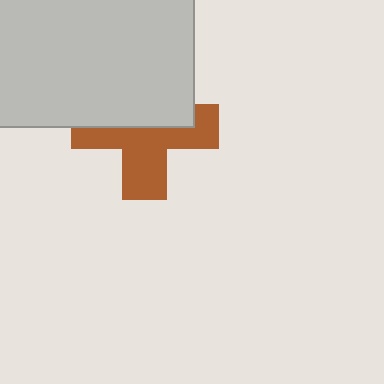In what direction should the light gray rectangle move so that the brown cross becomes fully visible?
The light gray rectangle should move up. That is the shortest direction to clear the overlap and leave the brown cross fully visible.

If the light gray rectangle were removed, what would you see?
You would see the complete brown cross.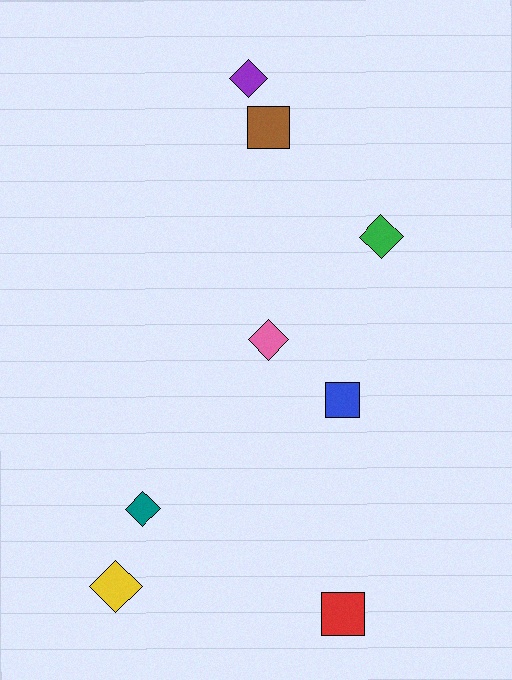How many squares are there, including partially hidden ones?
There are 3 squares.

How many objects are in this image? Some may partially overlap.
There are 8 objects.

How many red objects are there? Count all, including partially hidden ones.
There is 1 red object.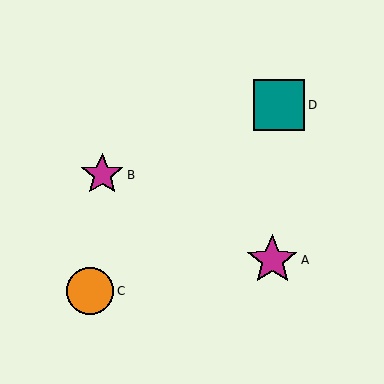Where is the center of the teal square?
The center of the teal square is at (279, 105).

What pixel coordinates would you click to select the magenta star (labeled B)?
Click at (102, 175) to select the magenta star B.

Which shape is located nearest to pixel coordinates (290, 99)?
The teal square (labeled D) at (279, 105) is nearest to that location.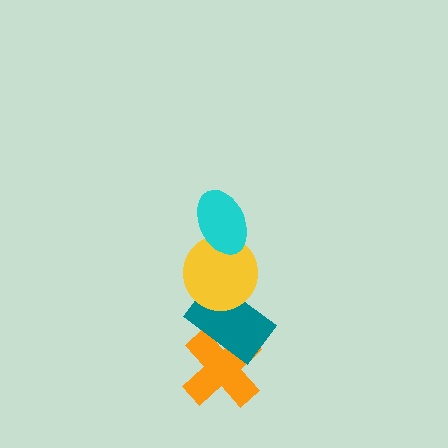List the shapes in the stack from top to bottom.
From top to bottom: the cyan ellipse, the yellow circle, the teal rectangle, the orange cross.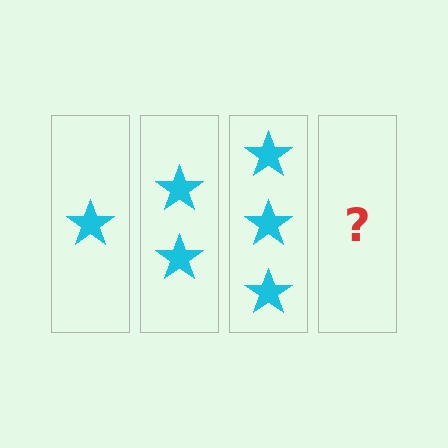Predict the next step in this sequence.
The next step is 4 stars.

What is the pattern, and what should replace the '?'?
The pattern is that each step adds one more star. The '?' should be 4 stars.